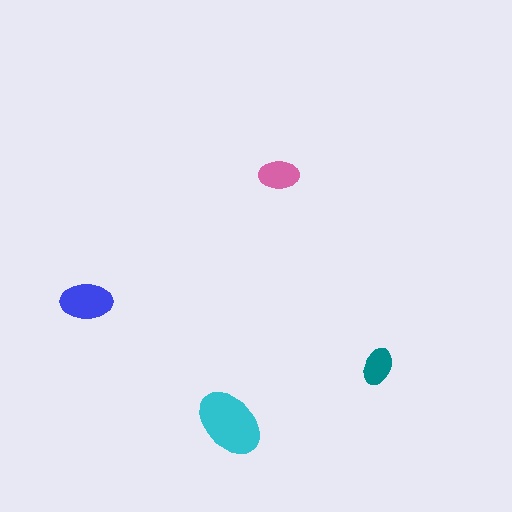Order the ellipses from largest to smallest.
the cyan one, the blue one, the pink one, the teal one.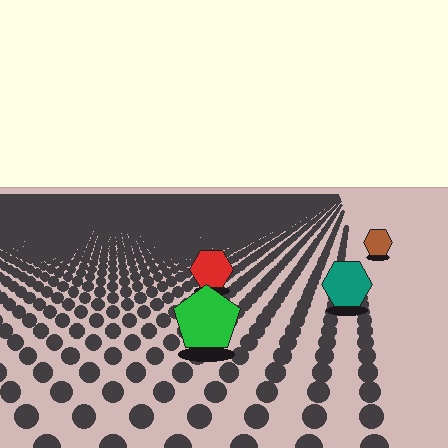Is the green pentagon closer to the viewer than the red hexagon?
Yes. The green pentagon is closer — you can tell from the texture gradient: the ground texture is coarser near it.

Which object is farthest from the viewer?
The brown hexagon is farthest from the viewer. It appears smaller and the ground texture around it is denser.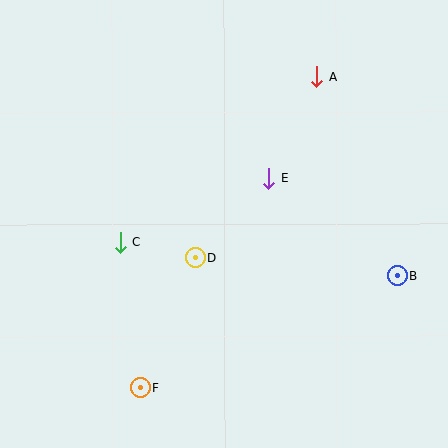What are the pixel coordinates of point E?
Point E is at (269, 178).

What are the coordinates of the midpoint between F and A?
The midpoint between F and A is at (228, 232).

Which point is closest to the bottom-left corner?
Point F is closest to the bottom-left corner.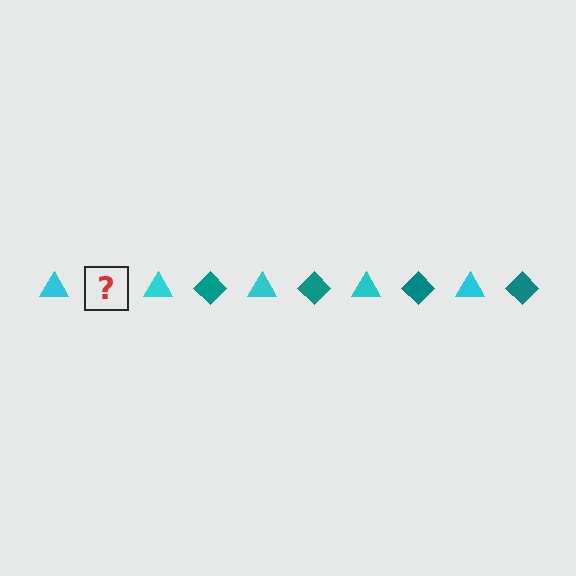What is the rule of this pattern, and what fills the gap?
The rule is that the pattern alternates between cyan triangle and teal diamond. The gap should be filled with a teal diamond.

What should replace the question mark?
The question mark should be replaced with a teal diamond.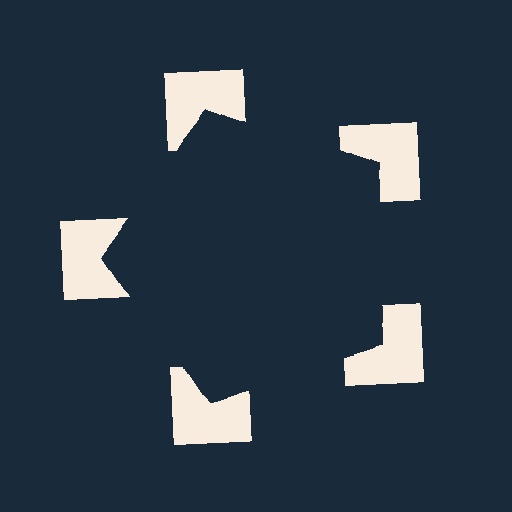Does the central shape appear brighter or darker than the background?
It typically appears slightly darker than the background, even though no actual brightness change is drawn.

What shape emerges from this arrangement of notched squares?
An illusory pentagon — its edges are inferred from the aligned wedge cuts in the notched squares, not physically drawn.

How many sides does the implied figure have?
5 sides.